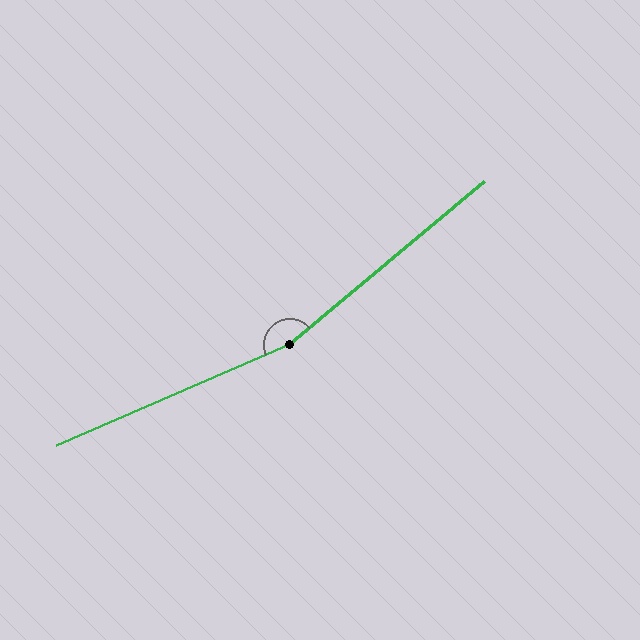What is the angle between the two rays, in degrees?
Approximately 163 degrees.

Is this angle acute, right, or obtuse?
It is obtuse.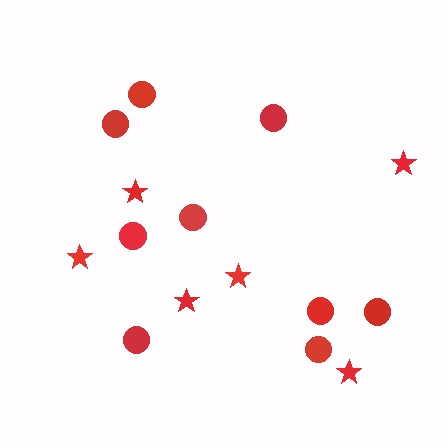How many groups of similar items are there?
There are 2 groups: one group of circles (9) and one group of stars (6).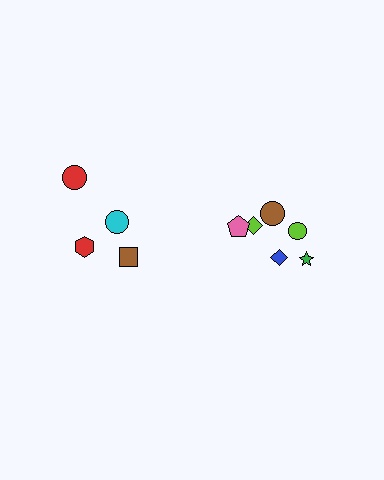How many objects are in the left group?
There are 4 objects.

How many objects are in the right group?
There are 6 objects.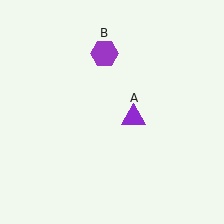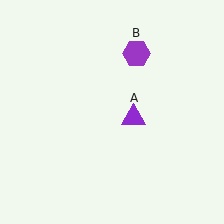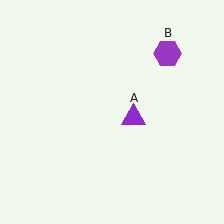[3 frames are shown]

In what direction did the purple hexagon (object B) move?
The purple hexagon (object B) moved right.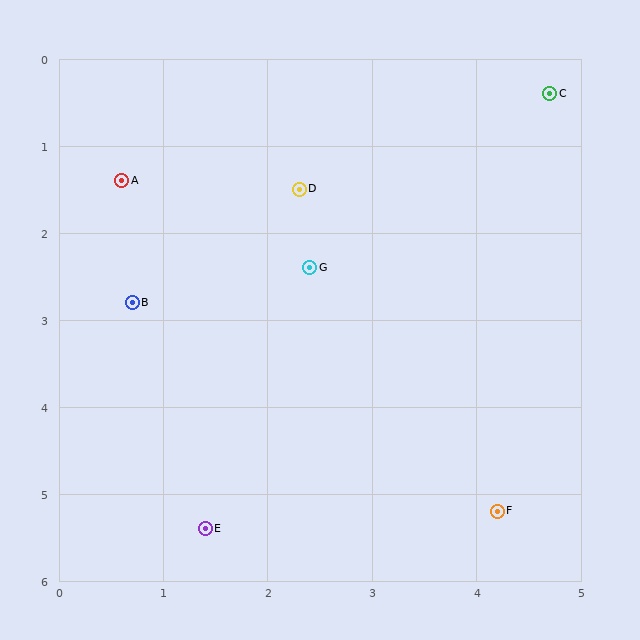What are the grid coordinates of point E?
Point E is at approximately (1.4, 5.4).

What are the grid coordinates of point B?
Point B is at approximately (0.7, 2.8).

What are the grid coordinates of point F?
Point F is at approximately (4.2, 5.2).